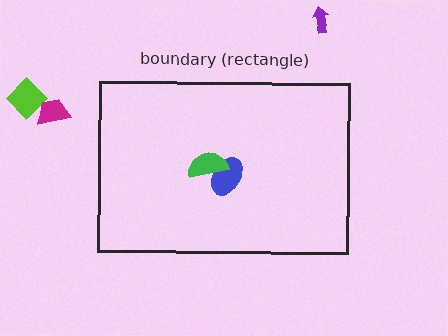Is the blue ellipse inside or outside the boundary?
Inside.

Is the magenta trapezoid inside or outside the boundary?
Outside.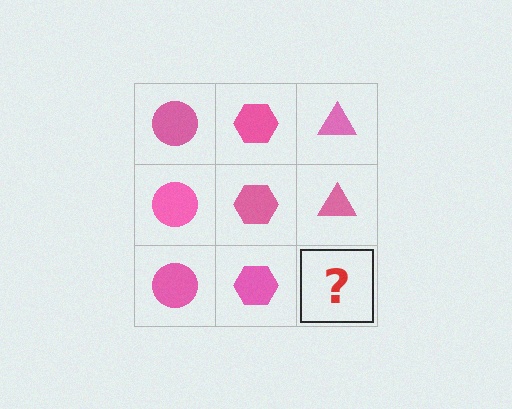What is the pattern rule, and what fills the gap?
The rule is that each column has a consistent shape. The gap should be filled with a pink triangle.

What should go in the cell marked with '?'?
The missing cell should contain a pink triangle.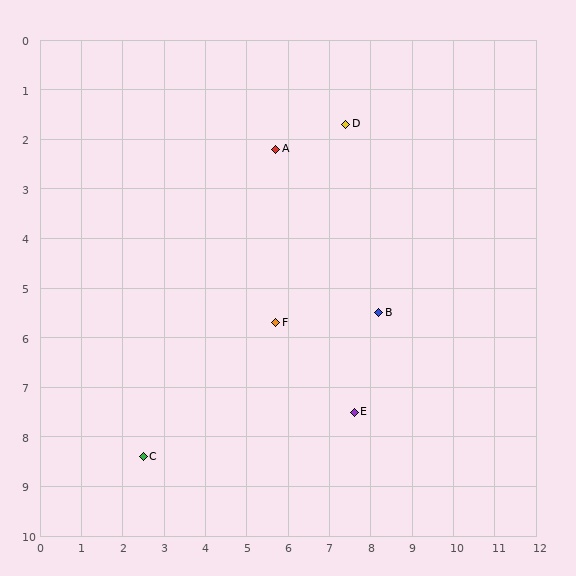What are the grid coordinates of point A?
Point A is at approximately (5.7, 2.2).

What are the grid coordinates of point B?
Point B is at approximately (8.2, 5.5).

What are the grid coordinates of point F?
Point F is at approximately (5.7, 5.7).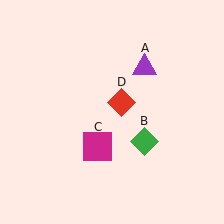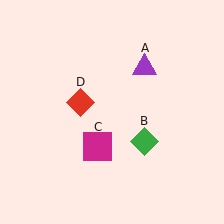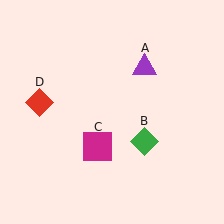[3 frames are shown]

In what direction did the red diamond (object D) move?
The red diamond (object D) moved left.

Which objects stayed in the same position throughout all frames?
Purple triangle (object A) and green diamond (object B) and magenta square (object C) remained stationary.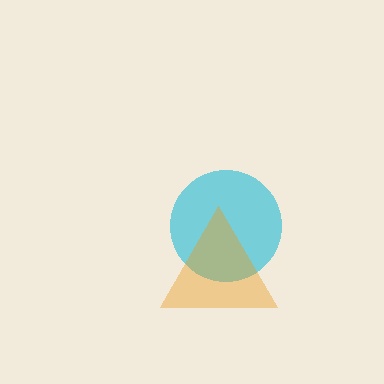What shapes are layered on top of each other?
The layered shapes are: a cyan circle, an orange triangle.